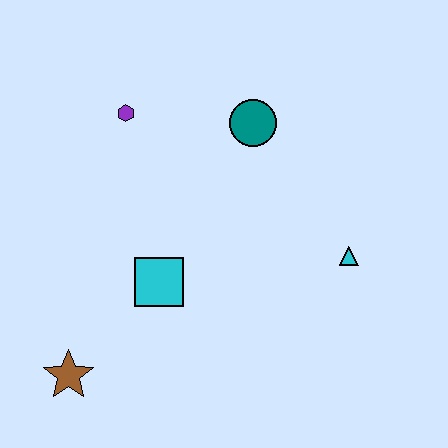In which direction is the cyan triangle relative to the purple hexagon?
The cyan triangle is to the right of the purple hexagon.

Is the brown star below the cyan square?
Yes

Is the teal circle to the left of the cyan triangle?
Yes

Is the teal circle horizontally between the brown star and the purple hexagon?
No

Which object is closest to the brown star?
The cyan square is closest to the brown star.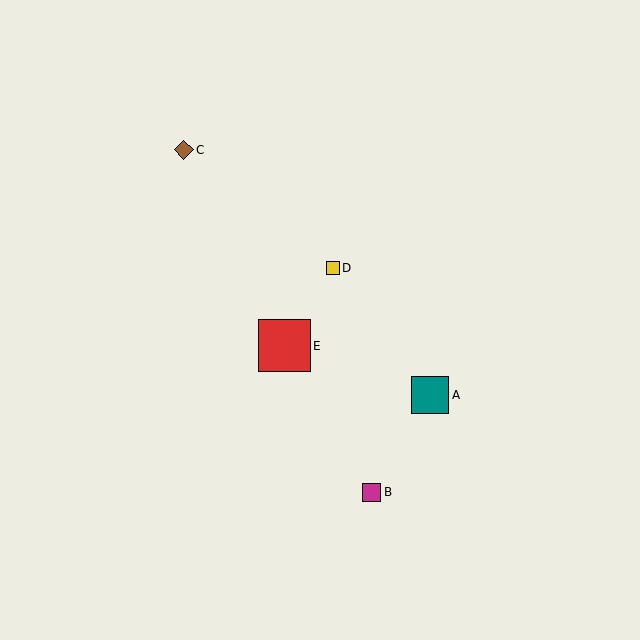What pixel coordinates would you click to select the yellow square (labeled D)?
Click at (333, 268) to select the yellow square D.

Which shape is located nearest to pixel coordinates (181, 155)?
The brown diamond (labeled C) at (184, 150) is nearest to that location.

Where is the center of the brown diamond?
The center of the brown diamond is at (184, 150).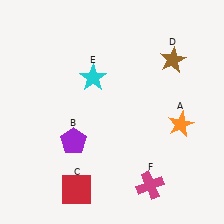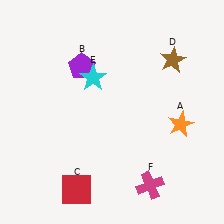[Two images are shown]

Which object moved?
The purple pentagon (B) moved up.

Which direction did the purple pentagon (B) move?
The purple pentagon (B) moved up.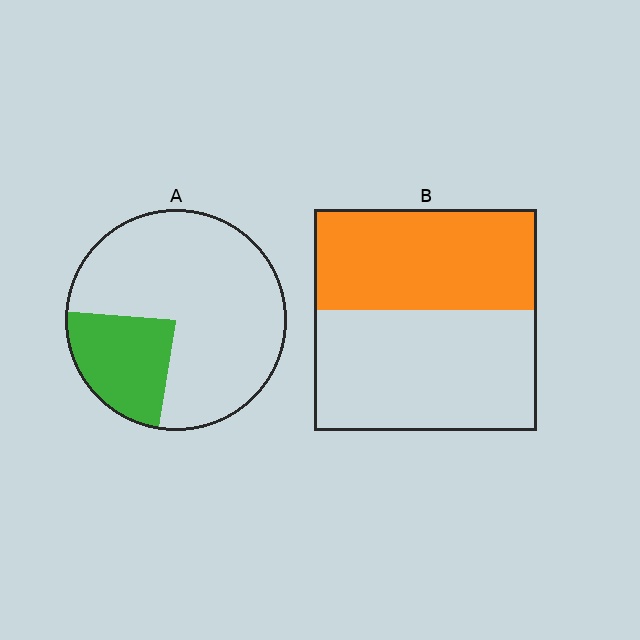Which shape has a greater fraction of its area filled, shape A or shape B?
Shape B.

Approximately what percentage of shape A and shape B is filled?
A is approximately 25% and B is approximately 45%.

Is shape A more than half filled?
No.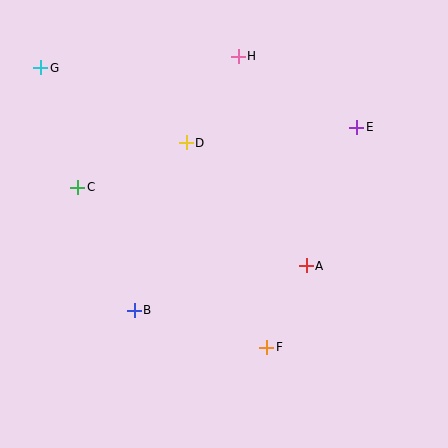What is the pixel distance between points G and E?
The distance between G and E is 321 pixels.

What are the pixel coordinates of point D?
Point D is at (186, 143).